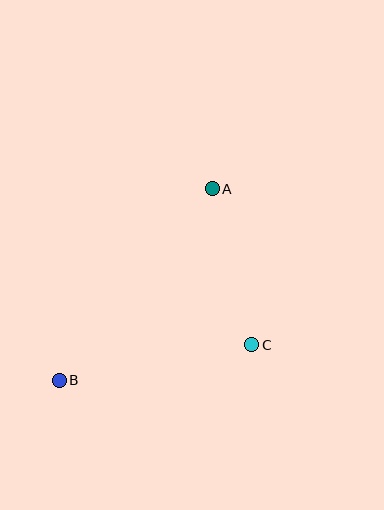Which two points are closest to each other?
Points A and C are closest to each other.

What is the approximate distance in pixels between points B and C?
The distance between B and C is approximately 196 pixels.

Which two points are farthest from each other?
Points A and B are farthest from each other.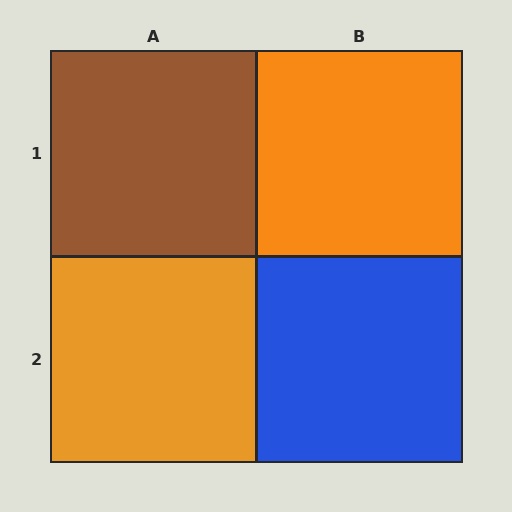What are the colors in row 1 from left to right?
Brown, orange.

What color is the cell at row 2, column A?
Orange.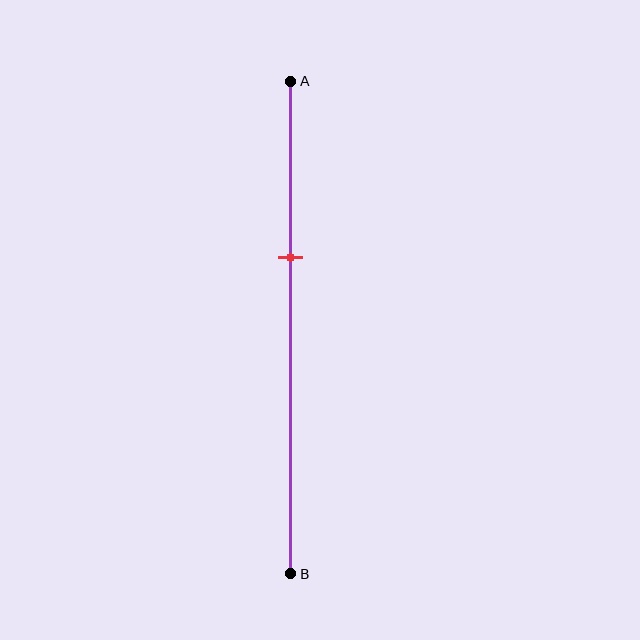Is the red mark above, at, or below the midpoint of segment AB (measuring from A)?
The red mark is above the midpoint of segment AB.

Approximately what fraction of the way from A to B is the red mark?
The red mark is approximately 35% of the way from A to B.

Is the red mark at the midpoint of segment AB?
No, the mark is at about 35% from A, not at the 50% midpoint.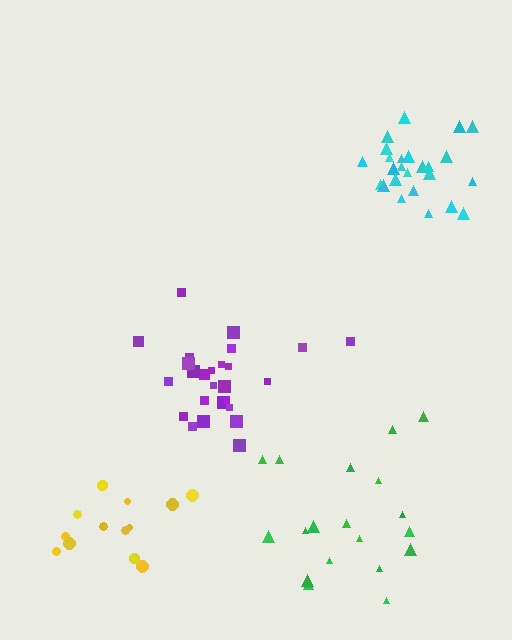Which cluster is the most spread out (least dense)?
Green.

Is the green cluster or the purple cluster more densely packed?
Purple.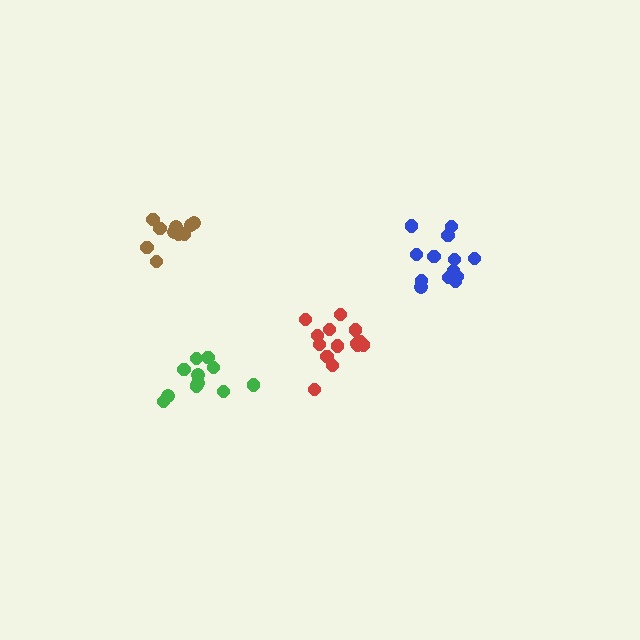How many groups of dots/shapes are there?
There are 4 groups.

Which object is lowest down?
The green cluster is bottommost.